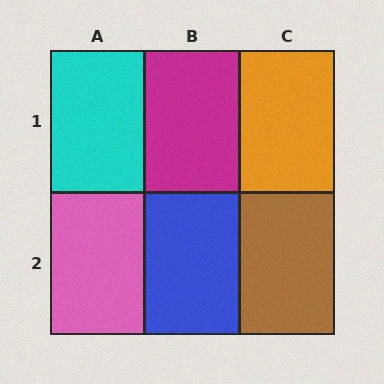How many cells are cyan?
1 cell is cyan.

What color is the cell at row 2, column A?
Pink.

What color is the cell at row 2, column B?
Blue.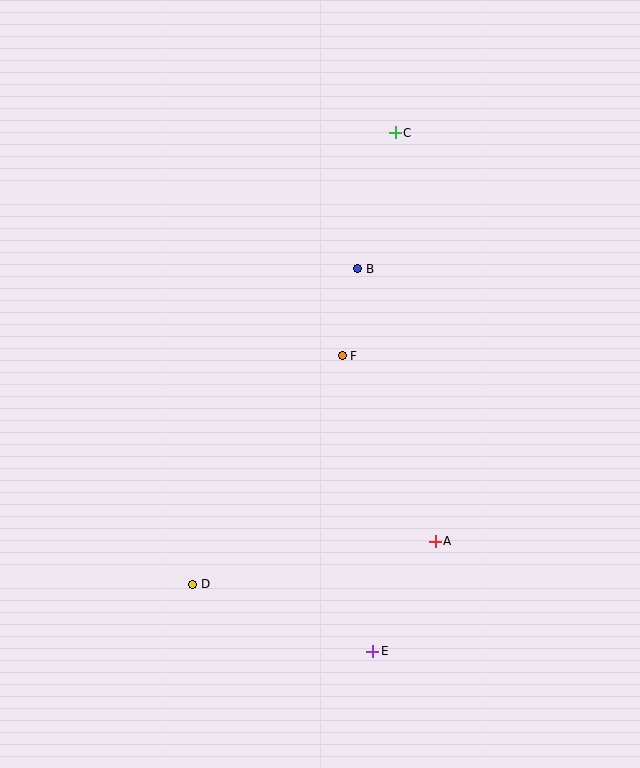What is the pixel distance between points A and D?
The distance between A and D is 246 pixels.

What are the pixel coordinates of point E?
Point E is at (373, 651).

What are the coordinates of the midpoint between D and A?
The midpoint between D and A is at (314, 563).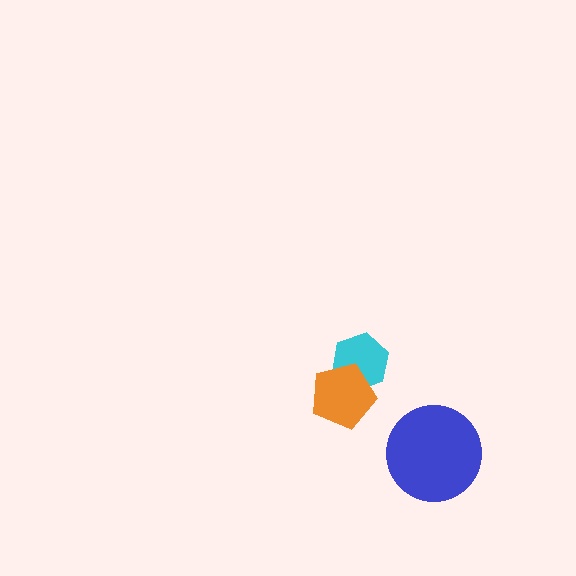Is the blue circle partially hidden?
No, no other shape covers it.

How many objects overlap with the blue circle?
0 objects overlap with the blue circle.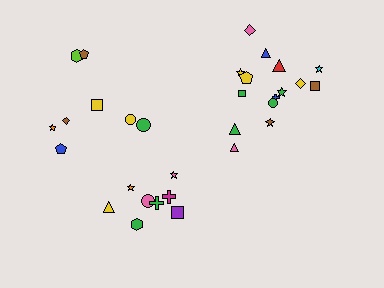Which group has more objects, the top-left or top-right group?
The top-right group.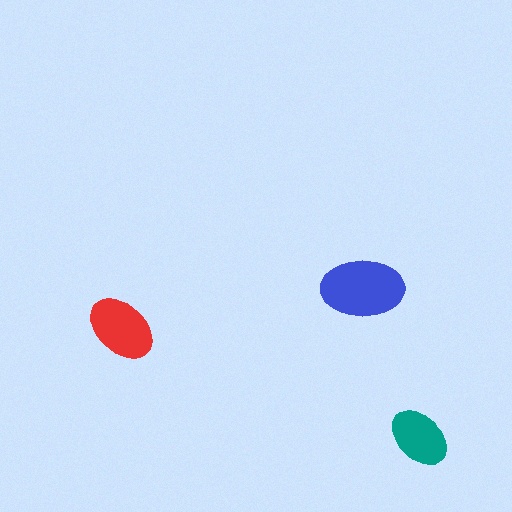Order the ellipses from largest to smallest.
the blue one, the red one, the teal one.